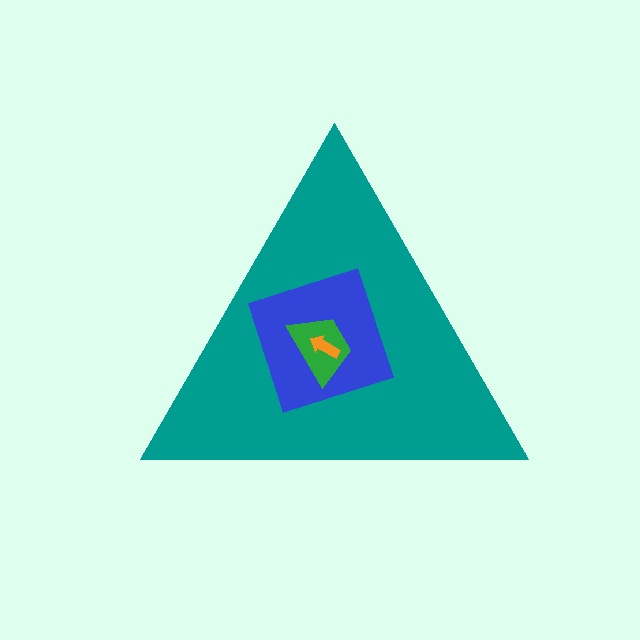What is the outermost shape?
The teal triangle.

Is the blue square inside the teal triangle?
Yes.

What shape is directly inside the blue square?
The green trapezoid.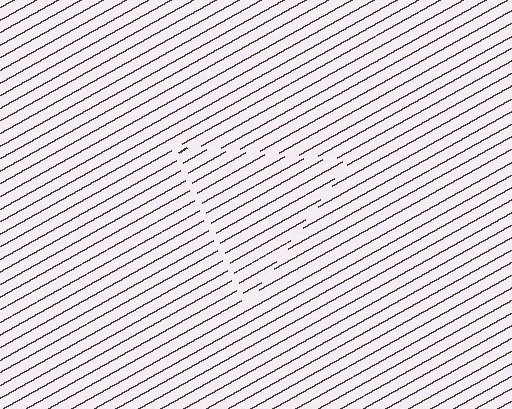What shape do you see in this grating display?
An illusory triangle. The interior of the shape contains the same grating, shifted by half a period — the contour is defined by the phase discontinuity where line-ends from the inner and outer gratings abut.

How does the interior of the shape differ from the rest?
The interior of the shape contains the same grating, shifted by half a period — the contour is defined by the phase discontinuity where line-ends from the inner and outer gratings abut.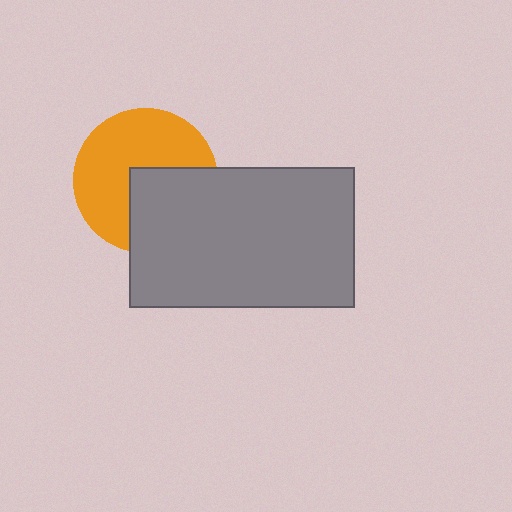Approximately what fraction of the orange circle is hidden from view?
Roughly 39% of the orange circle is hidden behind the gray rectangle.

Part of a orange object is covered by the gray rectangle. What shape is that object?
It is a circle.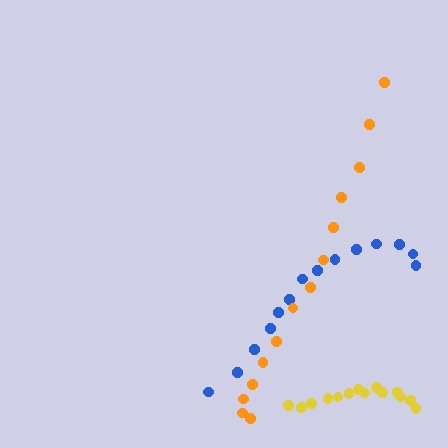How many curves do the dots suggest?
There are 3 distinct paths.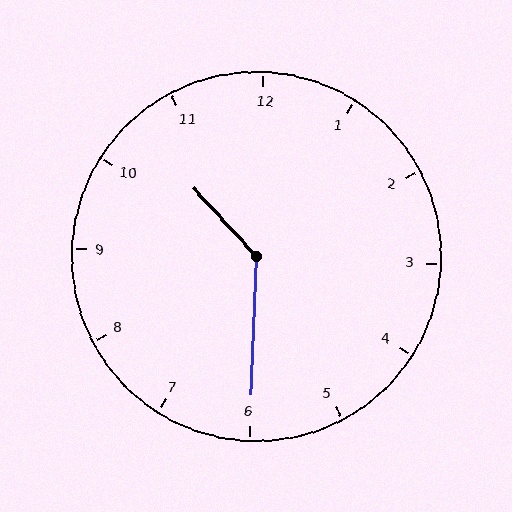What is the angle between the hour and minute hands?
Approximately 135 degrees.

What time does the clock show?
10:30.